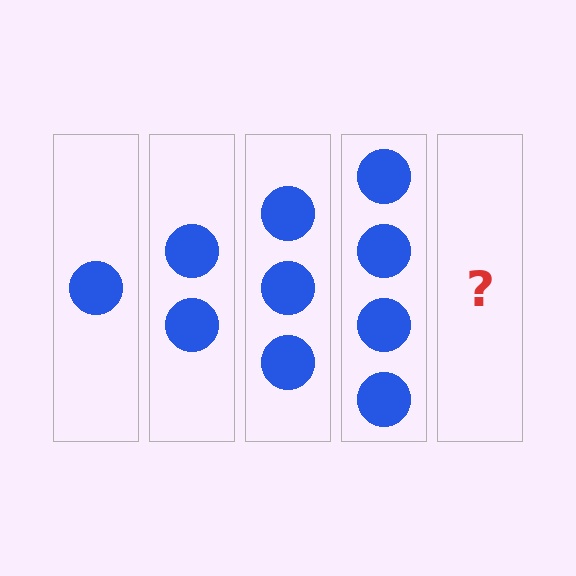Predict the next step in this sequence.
The next step is 5 circles.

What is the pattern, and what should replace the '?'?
The pattern is that each step adds one more circle. The '?' should be 5 circles.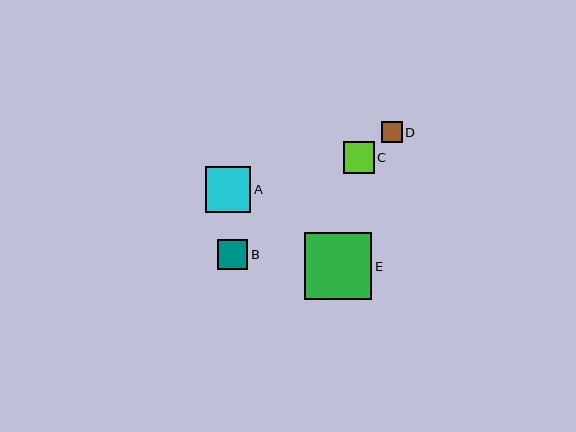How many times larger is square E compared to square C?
Square E is approximately 2.1 times the size of square C.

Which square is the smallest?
Square D is the smallest with a size of approximately 21 pixels.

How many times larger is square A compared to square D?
Square A is approximately 2.2 times the size of square D.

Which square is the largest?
Square E is the largest with a size of approximately 67 pixels.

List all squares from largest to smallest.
From largest to smallest: E, A, C, B, D.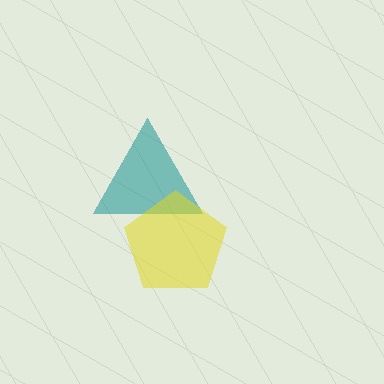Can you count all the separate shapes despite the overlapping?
Yes, there are 2 separate shapes.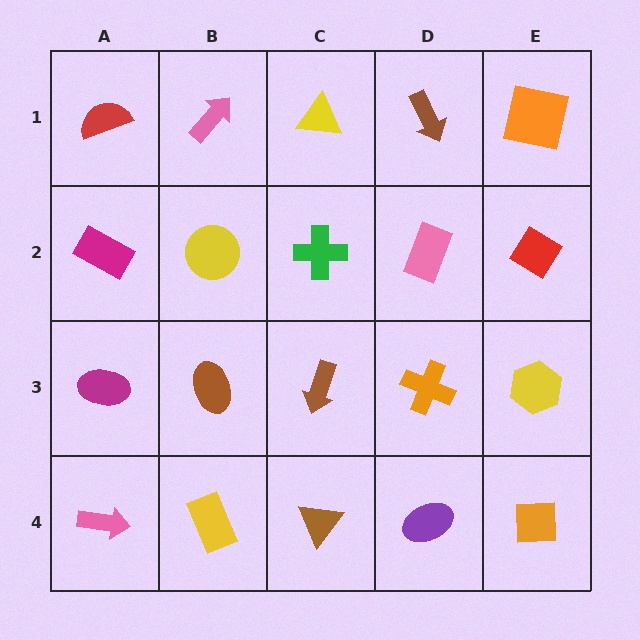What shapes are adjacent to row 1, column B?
A yellow circle (row 2, column B), a red semicircle (row 1, column A), a yellow triangle (row 1, column C).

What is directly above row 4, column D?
An orange cross.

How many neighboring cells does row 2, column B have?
4.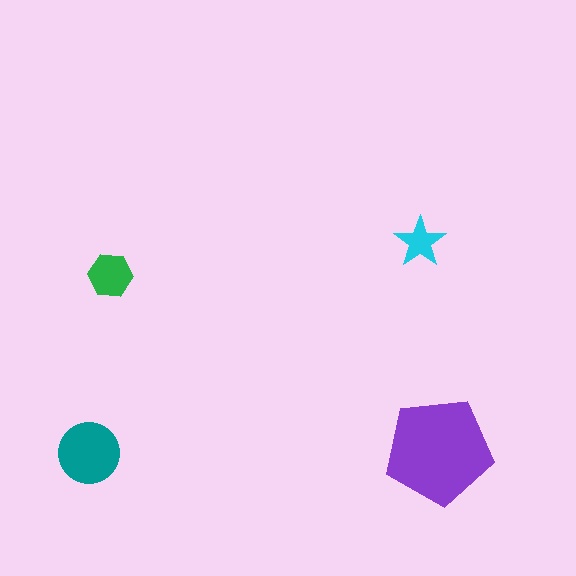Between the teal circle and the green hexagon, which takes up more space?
The teal circle.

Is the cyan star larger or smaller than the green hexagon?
Smaller.